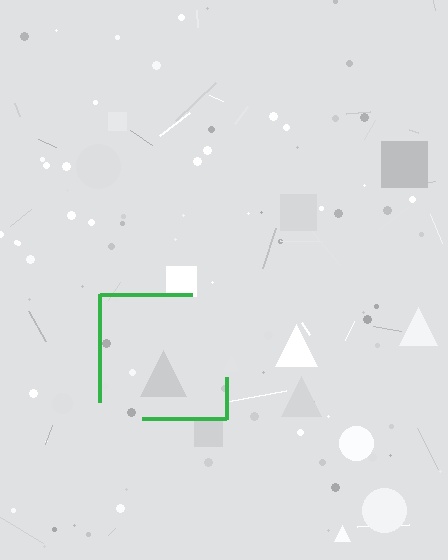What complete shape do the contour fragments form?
The contour fragments form a square.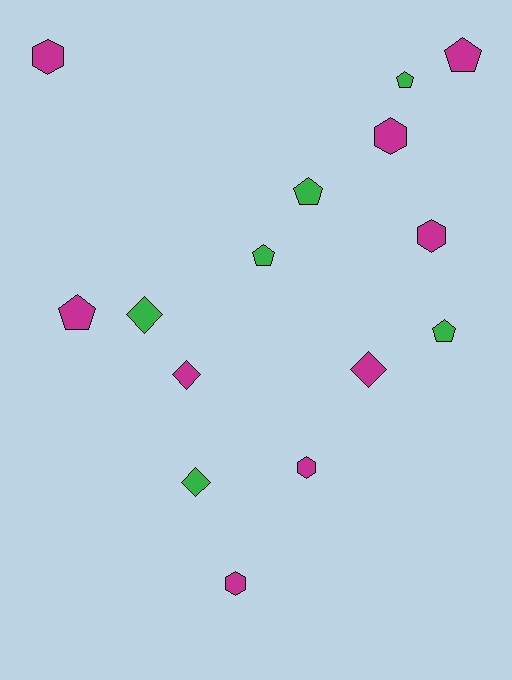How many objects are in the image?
There are 15 objects.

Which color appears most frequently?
Magenta, with 9 objects.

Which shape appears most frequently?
Pentagon, with 6 objects.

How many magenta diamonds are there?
There are 2 magenta diamonds.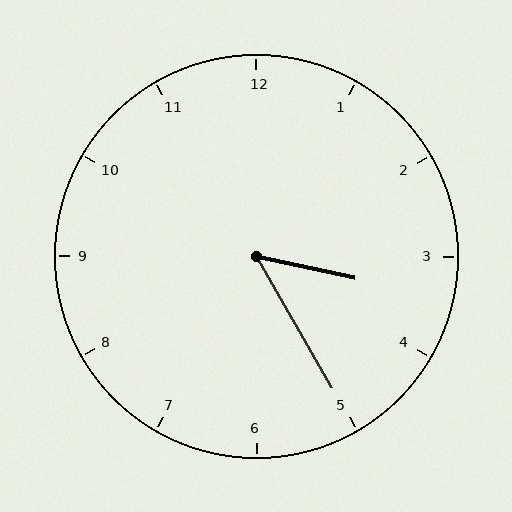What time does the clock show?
3:25.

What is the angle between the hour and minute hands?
Approximately 48 degrees.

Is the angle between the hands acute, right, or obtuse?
It is acute.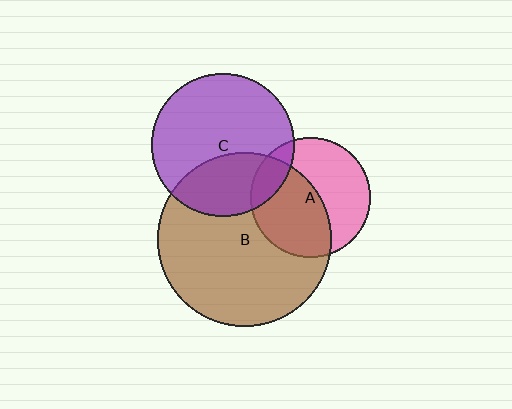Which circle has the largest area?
Circle B (brown).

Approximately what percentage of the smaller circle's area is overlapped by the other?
Approximately 50%.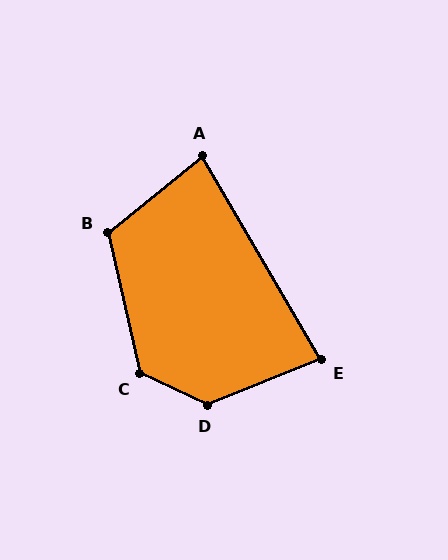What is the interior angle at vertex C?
Approximately 128 degrees (obtuse).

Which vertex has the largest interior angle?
D, at approximately 133 degrees.